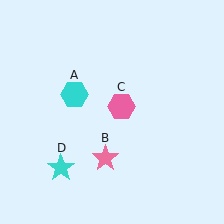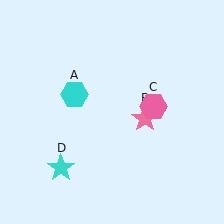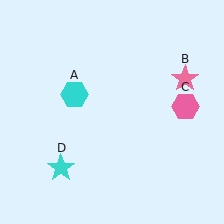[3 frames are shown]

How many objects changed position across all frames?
2 objects changed position: pink star (object B), pink hexagon (object C).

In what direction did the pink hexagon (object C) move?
The pink hexagon (object C) moved right.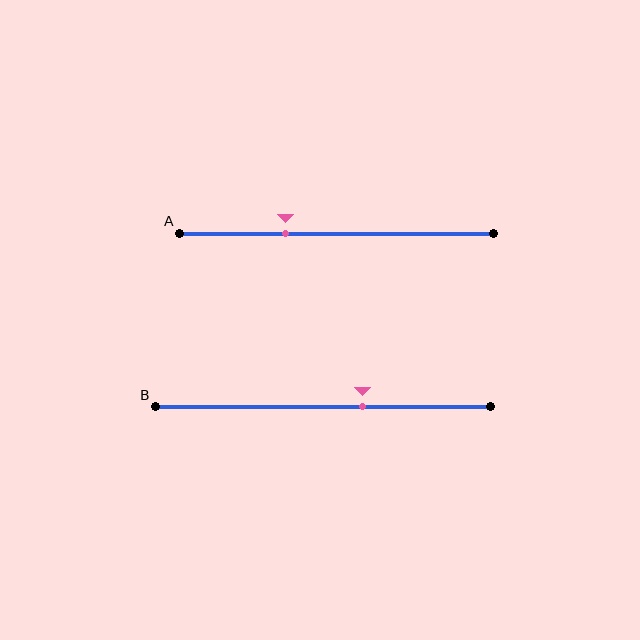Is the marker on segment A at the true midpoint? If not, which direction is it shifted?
No, the marker on segment A is shifted to the left by about 16% of the segment length.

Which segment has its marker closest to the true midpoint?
Segment B has its marker closest to the true midpoint.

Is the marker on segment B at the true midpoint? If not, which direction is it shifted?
No, the marker on segment B is shifted to the right by about 12% of the segment length.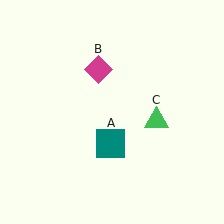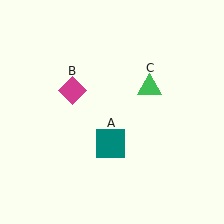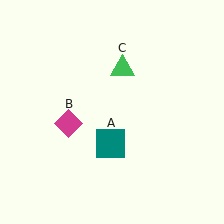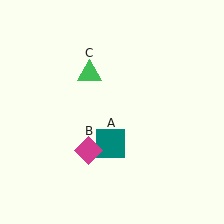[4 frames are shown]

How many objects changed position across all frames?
2 objects changed position: magenta diamond (object B), green triangle (object C).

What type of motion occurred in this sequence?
The magenta diamond (object B), green triangle (object C) rotated counterclockwise around the center of the scene.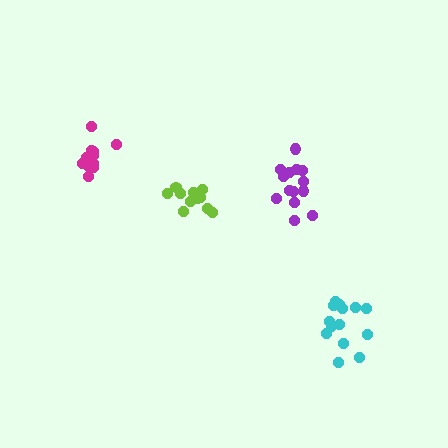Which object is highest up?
The magenta cluster is topmost.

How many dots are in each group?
Group 1: 14 dots, Group 2: 11 dots, Group 3: 11 dots, Group 4: 14 dots (50 total).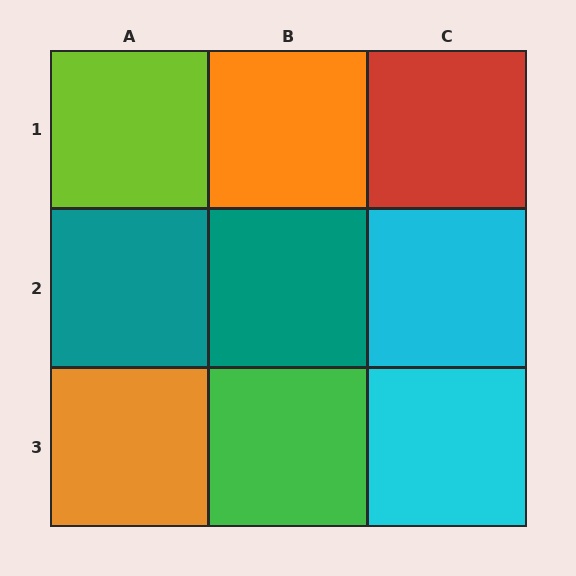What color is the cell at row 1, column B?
Orange.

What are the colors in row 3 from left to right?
Orange, green, cyan.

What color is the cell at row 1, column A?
Lime.